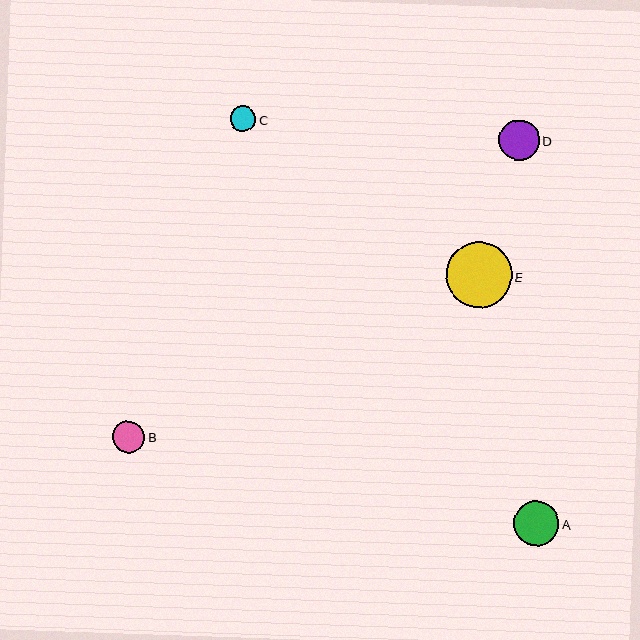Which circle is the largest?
Circle E is the largest with a size of approximately 66 pixels.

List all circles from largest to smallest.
From largest to smallest: E, A, D, B, C.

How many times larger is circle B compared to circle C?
Circle B is approximately 1.2 times the size of circle C.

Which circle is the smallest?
Circle C is the smallest with a size of approximately 26 pixels.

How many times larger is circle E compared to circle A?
Circle E is approximately 1.5 times the size of circle A.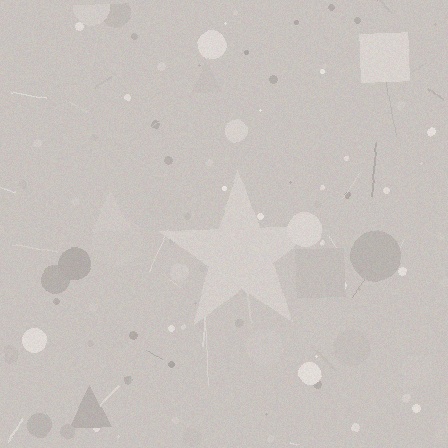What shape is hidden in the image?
A star is hidden in the image.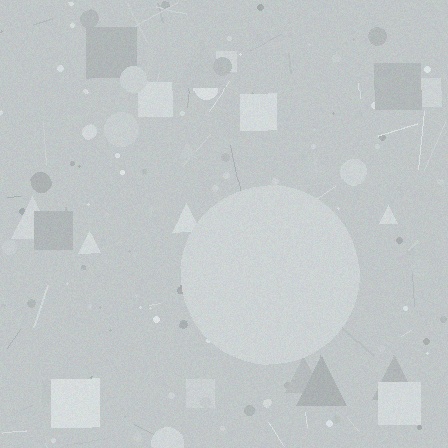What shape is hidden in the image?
A circle is hidden in the image.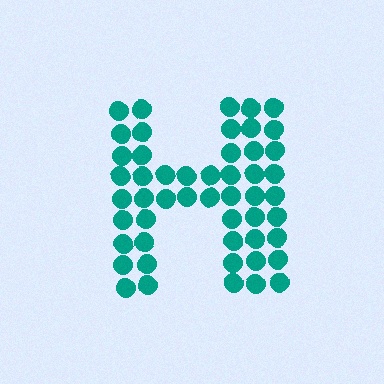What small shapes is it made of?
It is made of small circles.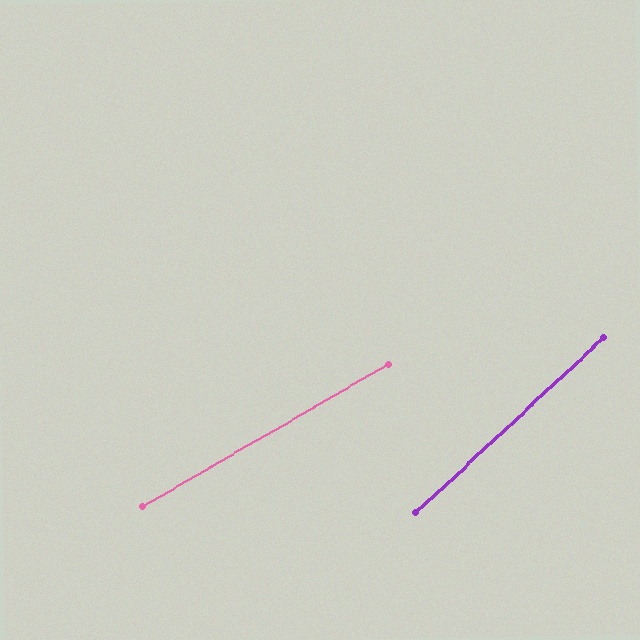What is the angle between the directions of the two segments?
Approximately 13 degrees.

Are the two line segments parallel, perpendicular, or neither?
Neither parallel nor perpendicular — they differ by about 13°.